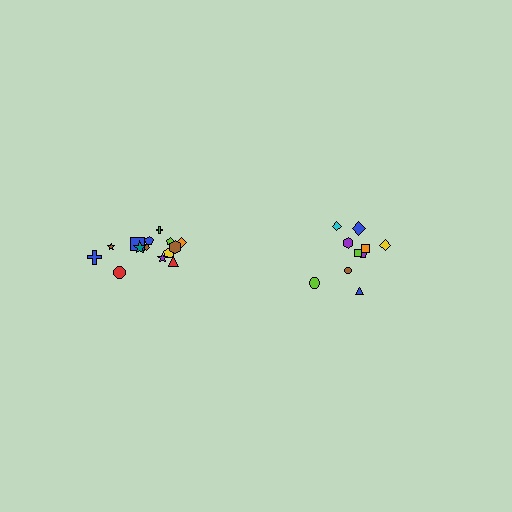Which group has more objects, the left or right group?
The left group.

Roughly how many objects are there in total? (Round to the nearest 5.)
Roughly 25 objects in total.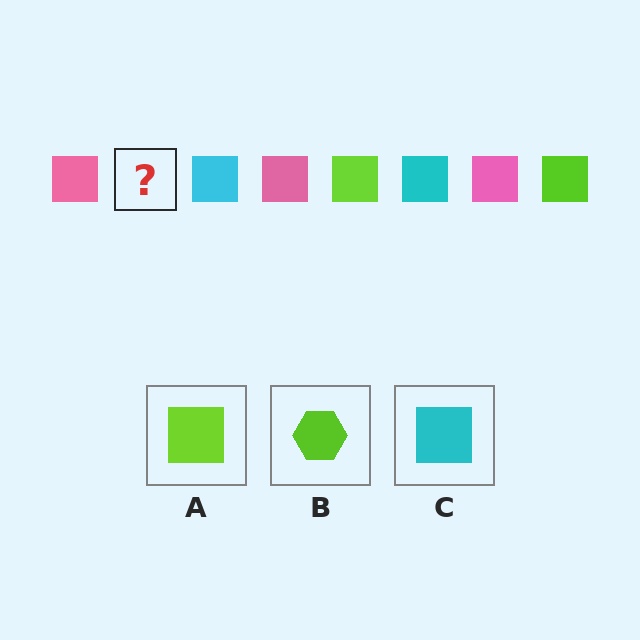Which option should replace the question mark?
Option A.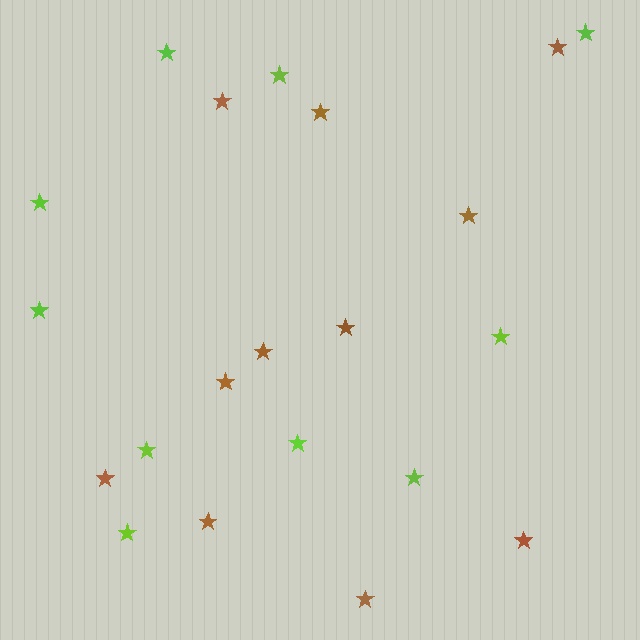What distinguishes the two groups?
There are 2 groups: one group of lime stars (10) and one group of brown stars (11).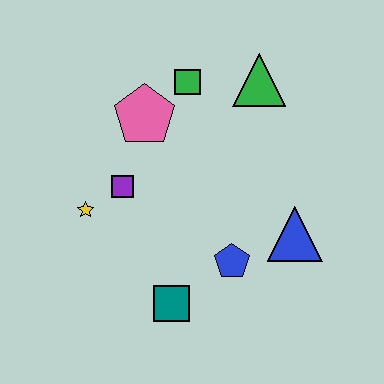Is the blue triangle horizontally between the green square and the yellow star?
No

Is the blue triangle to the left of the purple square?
No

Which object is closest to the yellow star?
The purple square is closest to the yellow star.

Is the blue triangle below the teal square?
No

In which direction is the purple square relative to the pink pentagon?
The purple square is below the pink pentagon.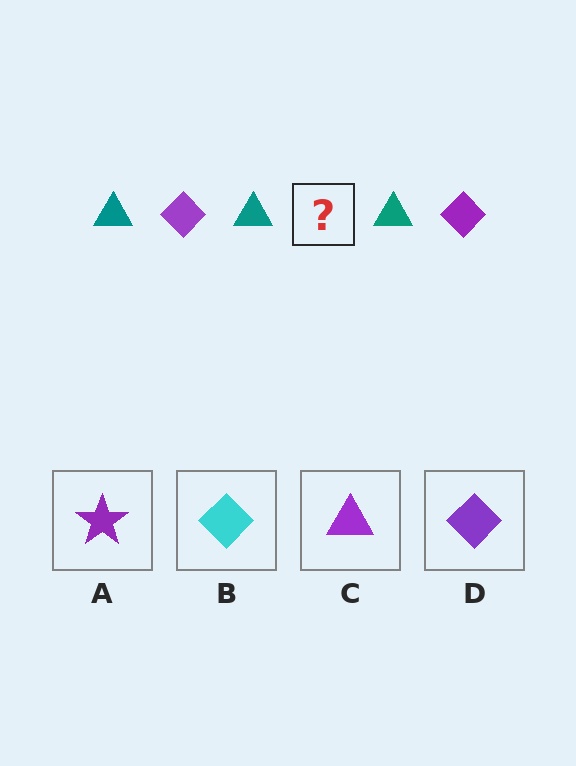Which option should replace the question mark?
Option D.